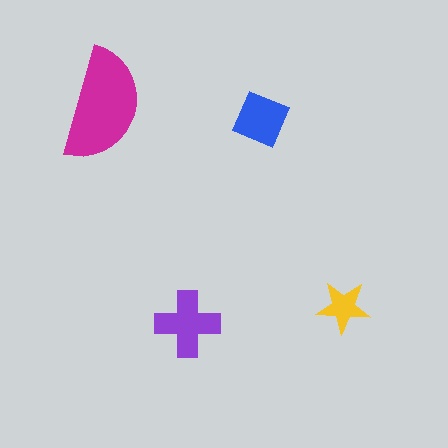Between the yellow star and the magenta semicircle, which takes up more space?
The magenta semicircle.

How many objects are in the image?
There are 4 objects in the image.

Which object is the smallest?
The yellow star.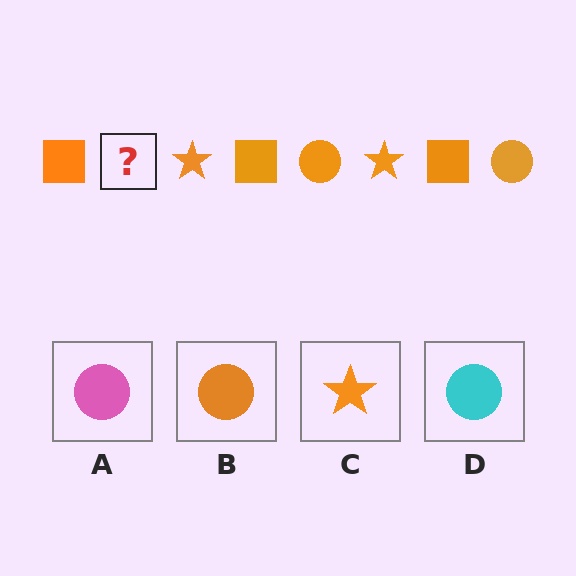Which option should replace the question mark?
Option B.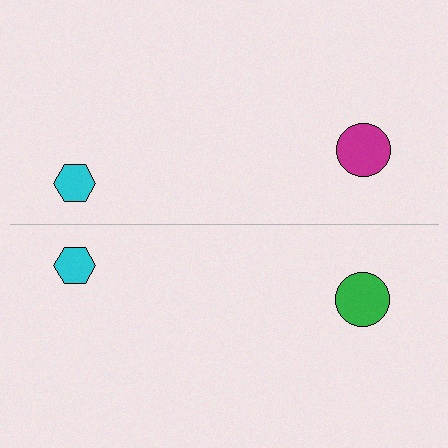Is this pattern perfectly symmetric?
No, the pattern is not perfectly symmetric. The green circle on the bottom side breaks the symmetry — its mirror counterpart is magenta.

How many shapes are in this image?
There are 4 shapes in this image.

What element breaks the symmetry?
The green circle on the bottom side breaks the symmetry — its mirror counterpart is magenta.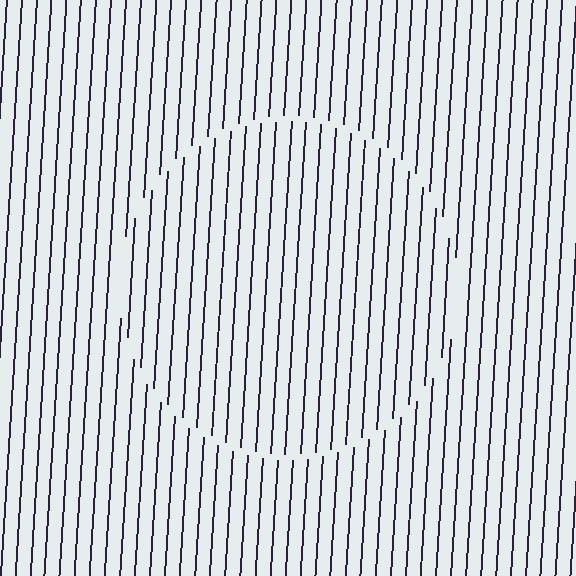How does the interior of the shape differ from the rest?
The interior of the shape contains the same grating, shifted by half a period — the contour is defined by the phase discontinuity where line-ends from the inner and outer gratings abut.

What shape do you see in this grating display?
An illusory circle. The interior of the shape contains the same grating, shifted by half a period — the contour is defined by the phase discontinuity where line-ends from the inner and outer gratings abut.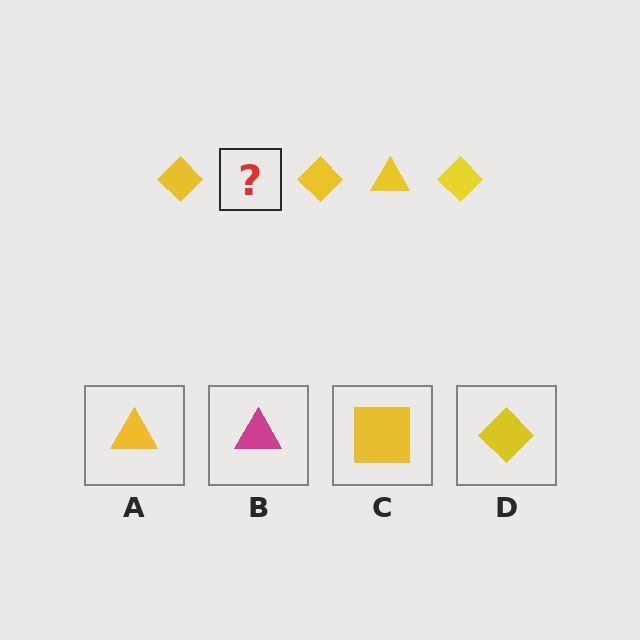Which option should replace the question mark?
Option A.